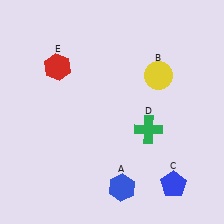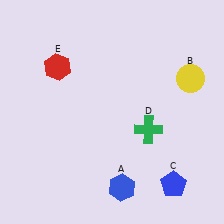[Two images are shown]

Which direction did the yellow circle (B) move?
The yellow circle (B) moved right.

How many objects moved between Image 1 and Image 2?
1 object moved between the two images.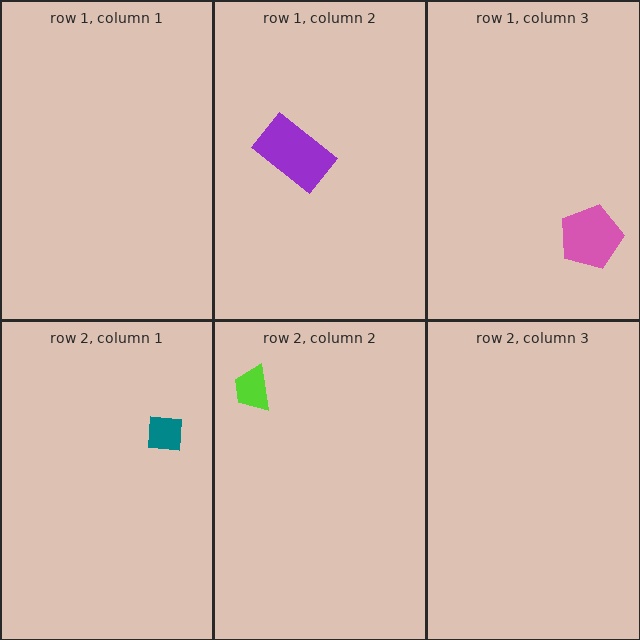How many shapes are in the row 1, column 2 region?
1.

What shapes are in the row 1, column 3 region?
The pink pentagon.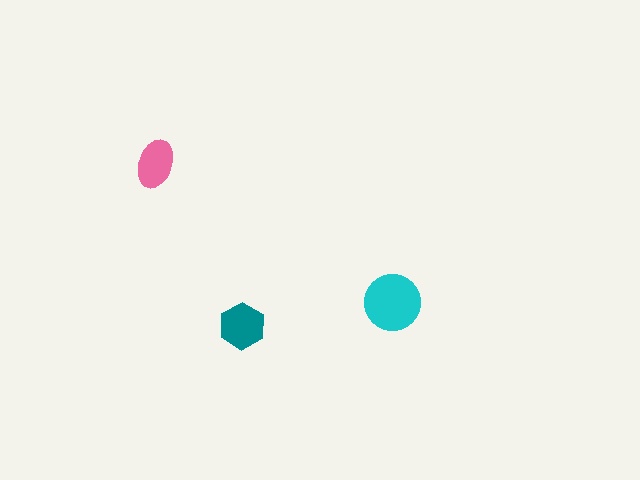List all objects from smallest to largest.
The pink ellipse, the teal hexagon, the cyan circle.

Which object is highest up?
The pink ellipse is topmost.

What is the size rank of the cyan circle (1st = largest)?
1st.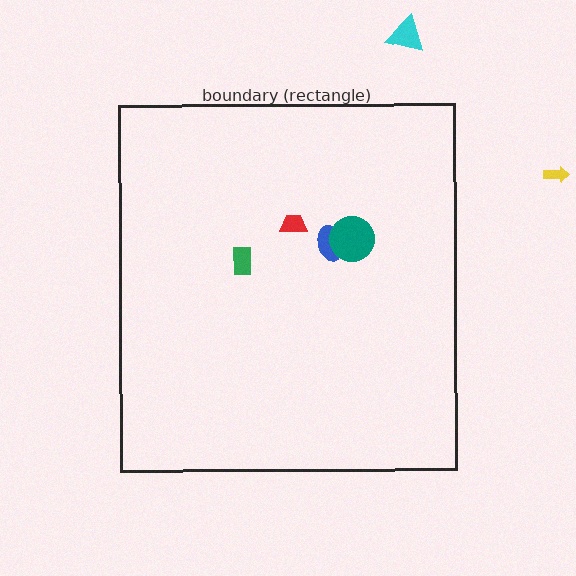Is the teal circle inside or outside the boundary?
Inside.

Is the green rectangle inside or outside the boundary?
Inside.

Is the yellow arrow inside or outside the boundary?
Outside.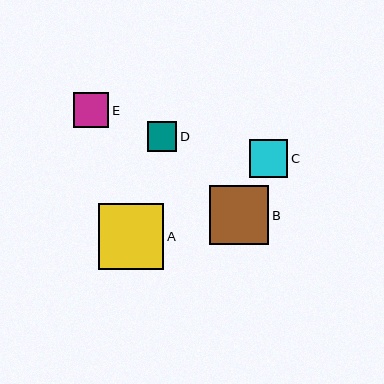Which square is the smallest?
Square D is the smallest with a size of approximately 30 pixels.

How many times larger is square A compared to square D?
Square A is approximately 2.2 times the size of square D.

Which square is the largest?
Square A is the largest with a size of approximately 66 pixels.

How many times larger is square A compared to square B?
Square A is approximately 1.1 times the size of square B.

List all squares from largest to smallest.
From largest to smallest: A, B, C, E, D.